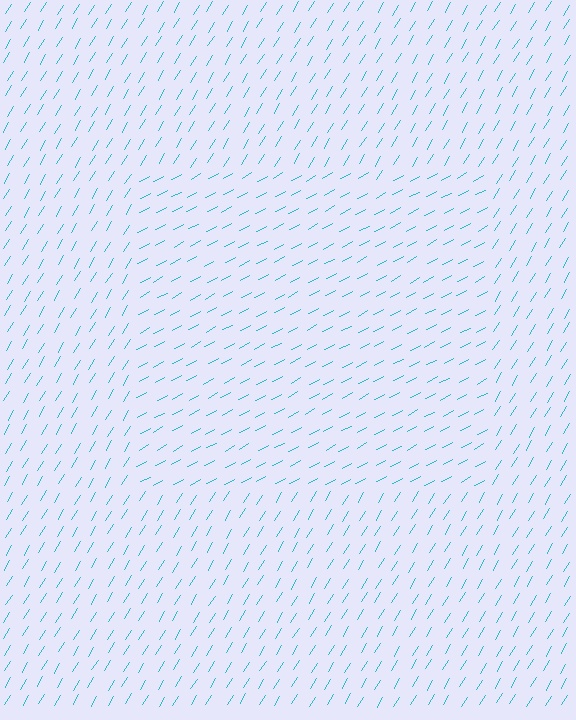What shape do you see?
I see a rectangle.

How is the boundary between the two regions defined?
The boundary is defined purely by a change in line orientation (approximately 31 degrees difference). All lines are the same color and thickness.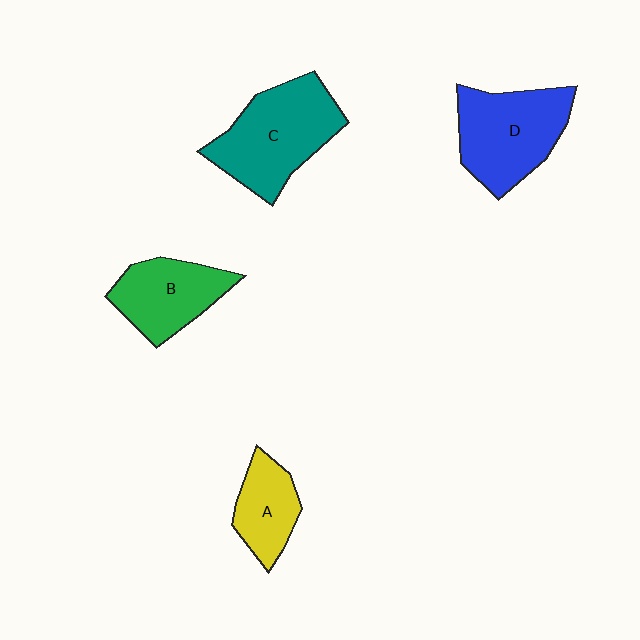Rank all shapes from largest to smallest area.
From largest to smallest: C (teal), D (blue), B (green), A (yellow).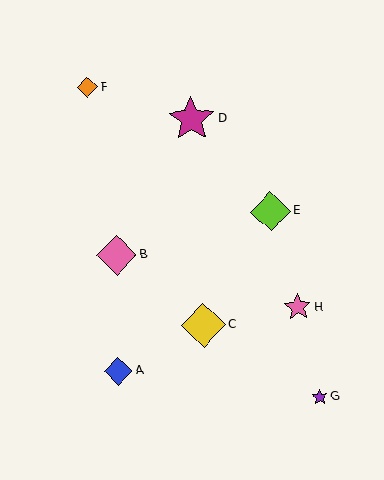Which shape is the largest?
The magenta star (labeled D) is the largest.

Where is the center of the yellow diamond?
The center of the yellow diamond is at (203, 325).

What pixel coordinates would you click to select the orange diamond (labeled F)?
Click at (87, 87) to select the orange diamond F.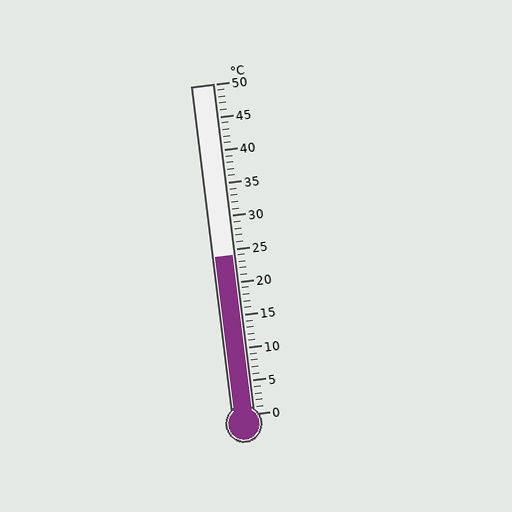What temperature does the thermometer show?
The thermometer shows approximately 24°C.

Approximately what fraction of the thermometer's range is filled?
The thermometer is filled to approximately 50% of its range.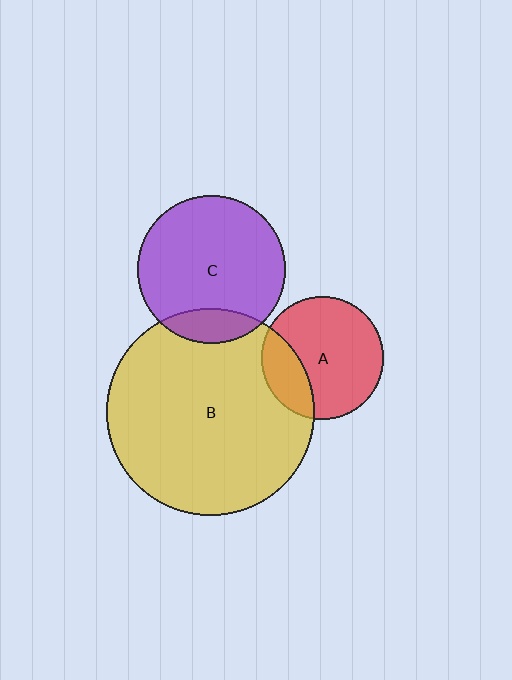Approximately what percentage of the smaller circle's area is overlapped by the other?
Approximately 25%.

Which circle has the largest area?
Circle B (yellow).